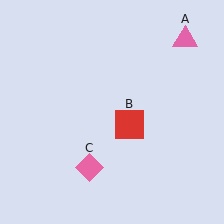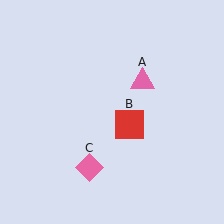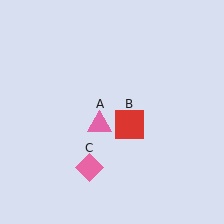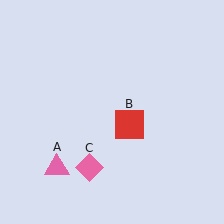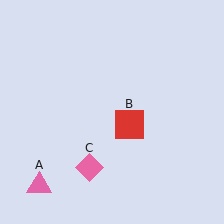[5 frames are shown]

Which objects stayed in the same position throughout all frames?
Red square (object B) and pink diamond (object C) remained stationary.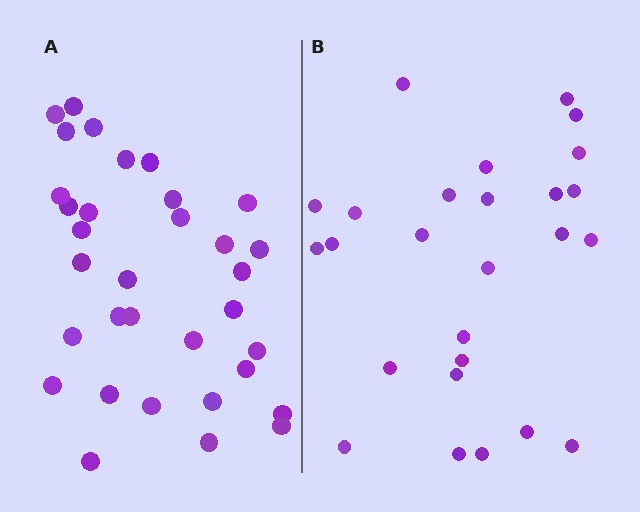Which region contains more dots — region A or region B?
Region A (the left region) has more dots.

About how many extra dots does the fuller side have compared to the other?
Region A has roughly 8 or so more dots than region B.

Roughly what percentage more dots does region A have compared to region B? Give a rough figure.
About 25% more.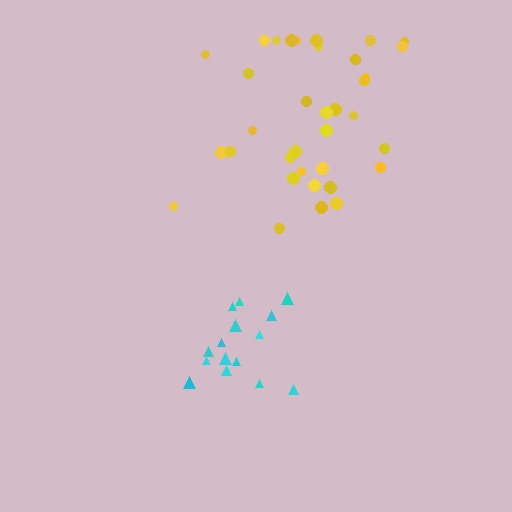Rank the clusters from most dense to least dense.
cyan, yellow.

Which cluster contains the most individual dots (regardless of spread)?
Yellow (35).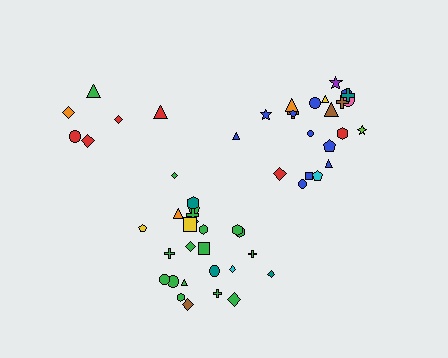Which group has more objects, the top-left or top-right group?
The top-right group.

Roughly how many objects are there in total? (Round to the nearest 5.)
Roughly 55 objects in total.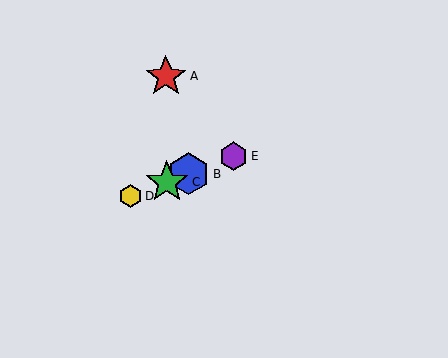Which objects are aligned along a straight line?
Objects B, C, D, E are aligned along a straight line.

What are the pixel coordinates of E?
Object E is at (234, 156).